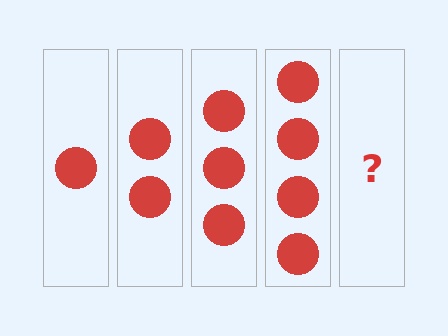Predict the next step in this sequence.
The next step is 5 circles.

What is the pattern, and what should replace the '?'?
The pattern is that each step adds one more circle. The '?' should be 5 circles.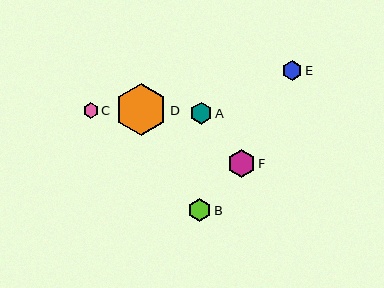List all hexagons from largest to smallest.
From largest to smallest: D, F, B, A, E, C.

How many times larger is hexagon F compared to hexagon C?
Hexagon F is approximately 1.8 times the size of hexagon C.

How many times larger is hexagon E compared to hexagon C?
Hexagon E is approximately 1.3 times the size of hexagon C.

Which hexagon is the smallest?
Hexagon C is the smallest with a size of approximately 15 pixels.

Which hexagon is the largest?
Hexagon D is the largest with a size of approximately 52 pixels.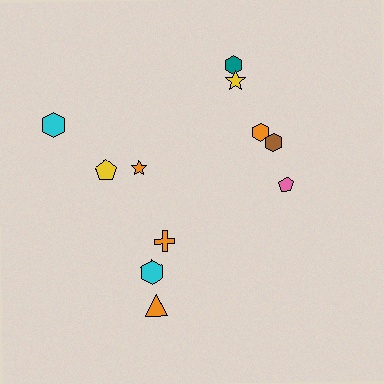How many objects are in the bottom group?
There are 4 objects.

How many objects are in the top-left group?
There are 3 objects.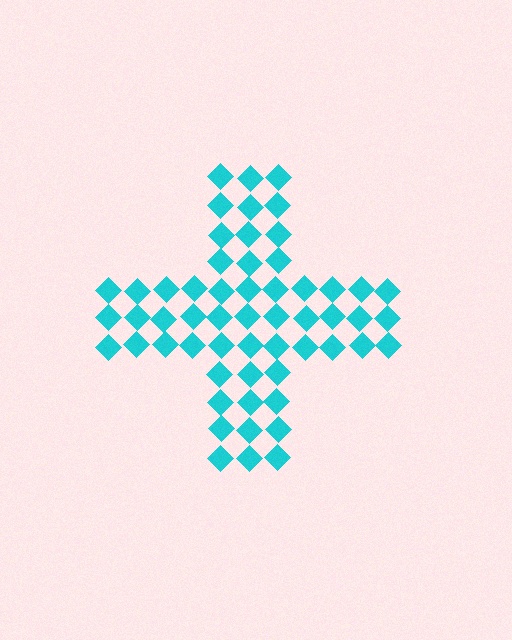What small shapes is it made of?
It is made of small diamonds.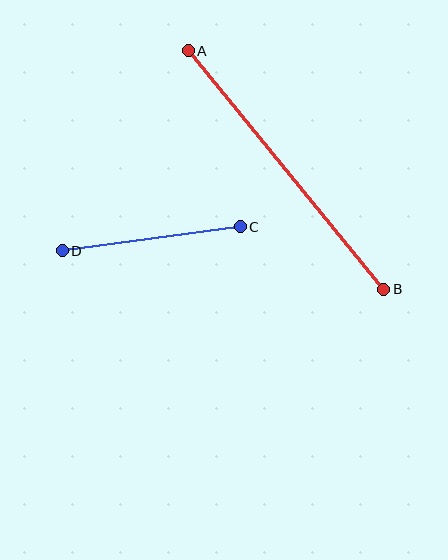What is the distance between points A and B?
The distance is approximately 308 pixels.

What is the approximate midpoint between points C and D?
The midpoint is at approximately (151, 239) pixels.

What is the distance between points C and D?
The distance is approximately 180 pixels.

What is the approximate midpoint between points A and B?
The midpoint is at approximately (286, 170) pixels.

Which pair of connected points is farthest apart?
Points A and B are farthest apart.